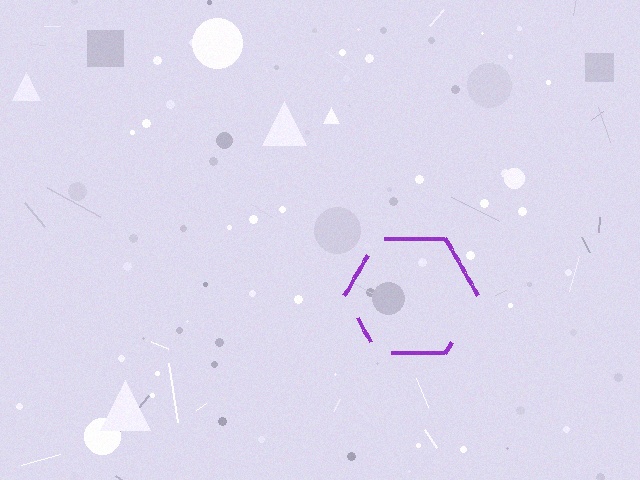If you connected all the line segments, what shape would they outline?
They would outline a hexagon.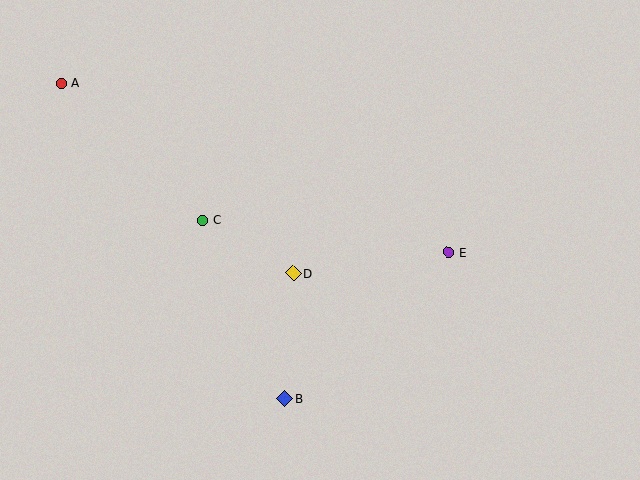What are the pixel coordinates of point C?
Point C is at (203, 220).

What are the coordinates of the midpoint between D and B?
The midpoint between D and B is at (289, 336).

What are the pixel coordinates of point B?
Point B is at (284, 399).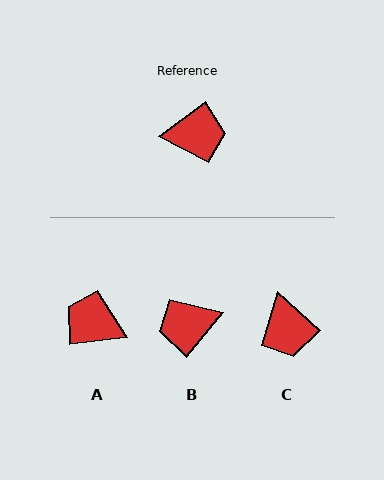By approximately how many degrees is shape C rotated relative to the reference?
Approximately 79 degrees clockwise.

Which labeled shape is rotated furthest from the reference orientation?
B, about 166 degrees away.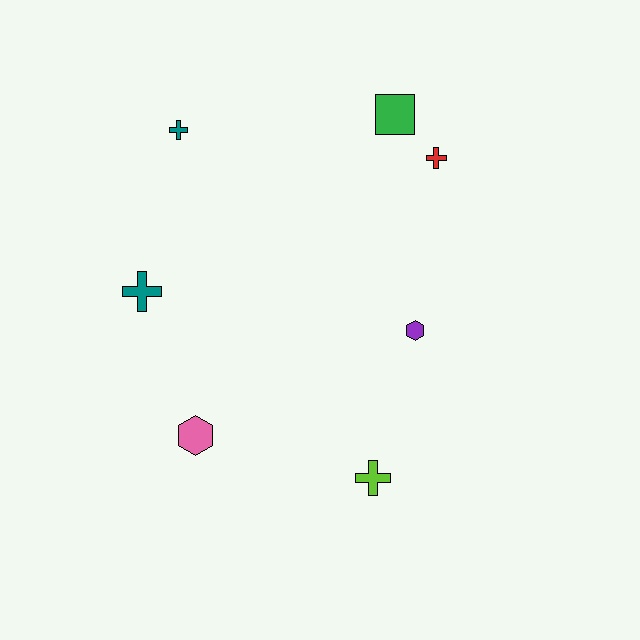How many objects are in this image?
There are 7 objects.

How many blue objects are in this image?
There are no blue objects.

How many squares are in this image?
There is 1 square.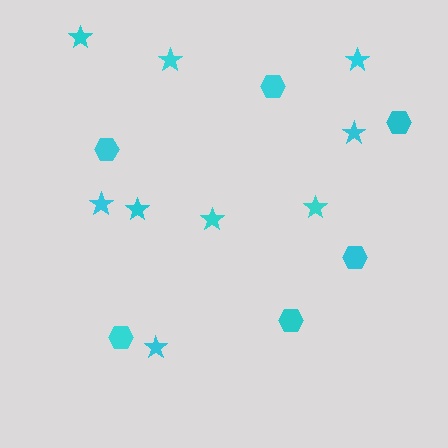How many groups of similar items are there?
There are 2 groups: one group of hexagons (6) and one group of stars (9).